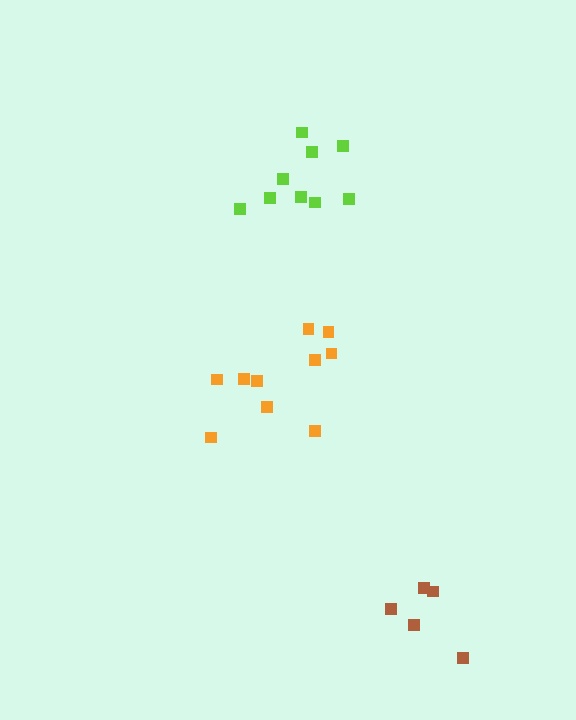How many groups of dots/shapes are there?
There are 3 groups.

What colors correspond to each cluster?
The clusters are colored: orange, lime, brown.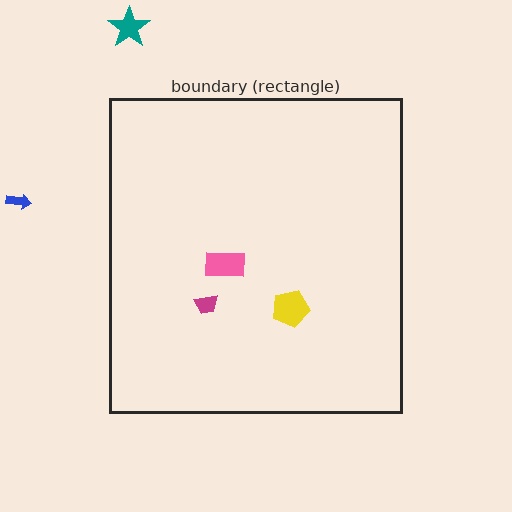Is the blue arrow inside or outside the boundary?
Outside.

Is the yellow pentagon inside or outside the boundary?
Inside.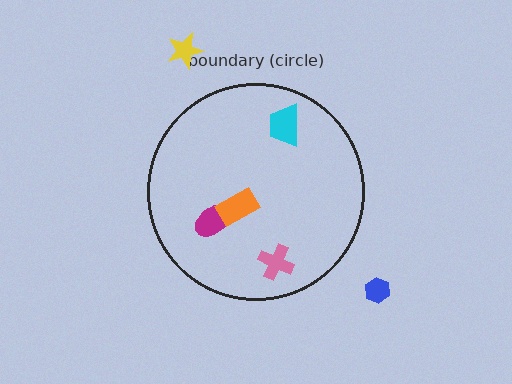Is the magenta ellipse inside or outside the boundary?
Inside.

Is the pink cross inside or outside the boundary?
Inside.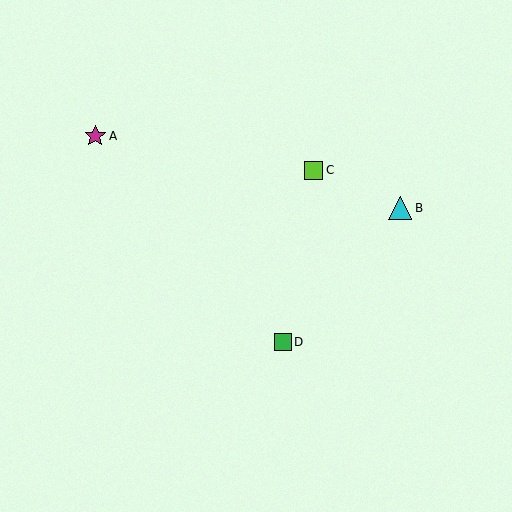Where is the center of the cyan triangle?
The center of the cyan triangle is at (400, 208).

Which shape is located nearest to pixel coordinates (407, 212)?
The cyan triangle (labeled B) at (400, 208) is nearest to that location.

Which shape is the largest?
The cyan triangle (labeled B) is the largest.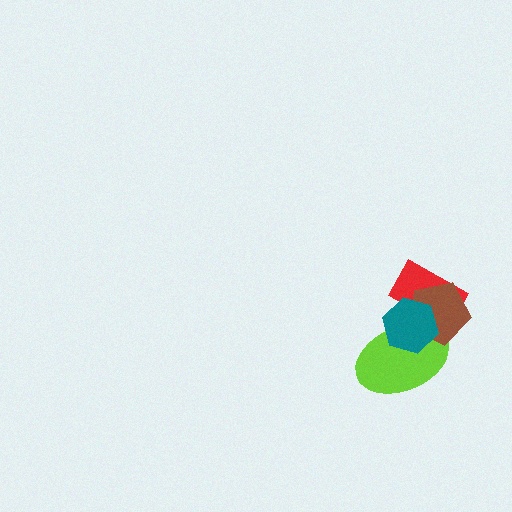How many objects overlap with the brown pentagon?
3 objects overlap with the brown pentagon.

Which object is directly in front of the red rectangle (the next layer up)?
The lime ellipse is directly in front of the red rectangle.